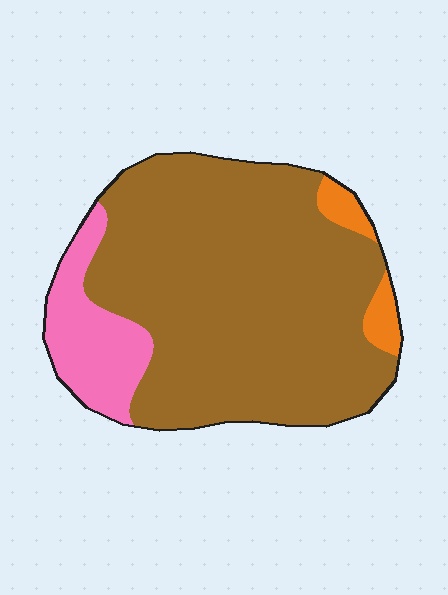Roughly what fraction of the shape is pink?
Pink covers around 15% of the shape.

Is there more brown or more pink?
Brown.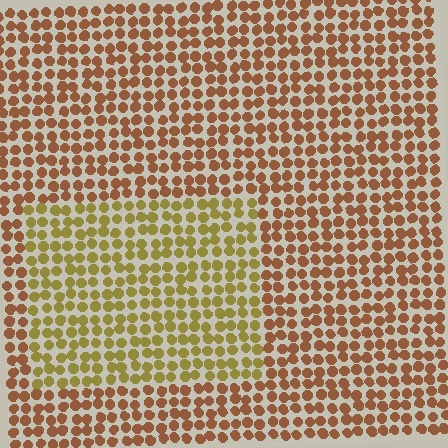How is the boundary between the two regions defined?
The boundary is defined purely by a slight shift in hue (about 33 degrees). Spacing, size, and orientation are identical on both sides.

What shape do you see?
I see a rectangle.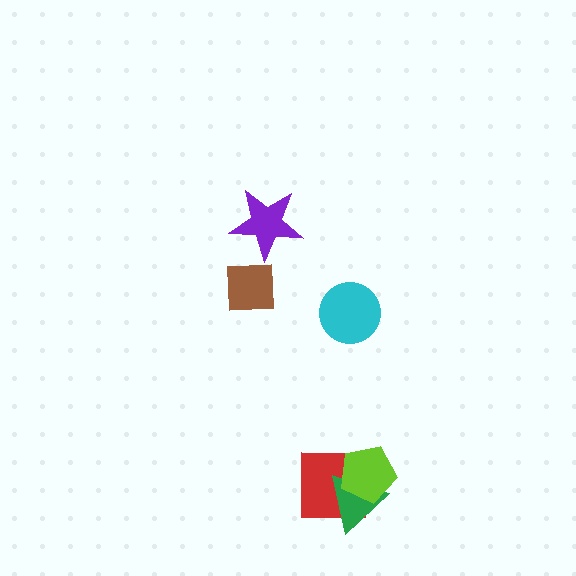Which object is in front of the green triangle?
The lime pentagon is in front of the green triangle.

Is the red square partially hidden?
Yes, it is partially covered by another shape.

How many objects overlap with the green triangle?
2 objects overlap with the green triangle.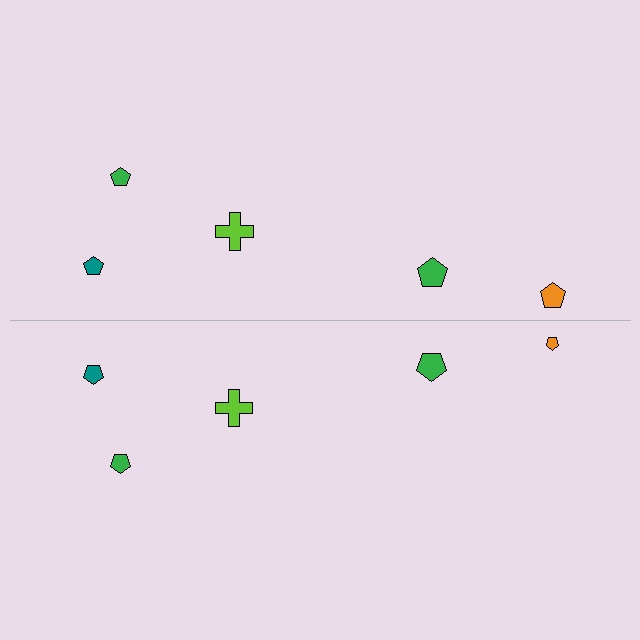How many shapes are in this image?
There are 10 shapes in this image.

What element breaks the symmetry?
The orange pentagon on the bottom side has a different size than its mirror counterpart.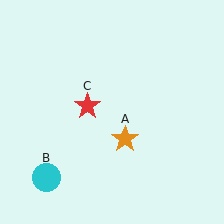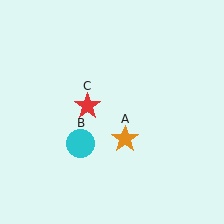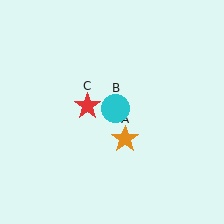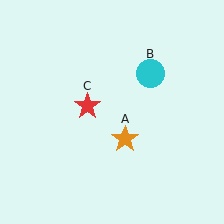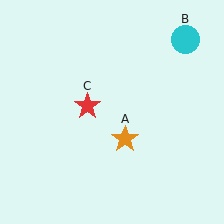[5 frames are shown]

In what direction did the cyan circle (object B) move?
The cyan circle (object B) moved up and to the right.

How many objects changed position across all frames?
1 object changed position: cyan circle (object B).